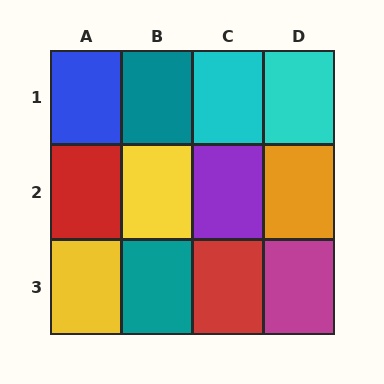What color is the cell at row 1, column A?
Blue.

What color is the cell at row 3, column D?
Magenta.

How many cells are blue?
1 cell is blue.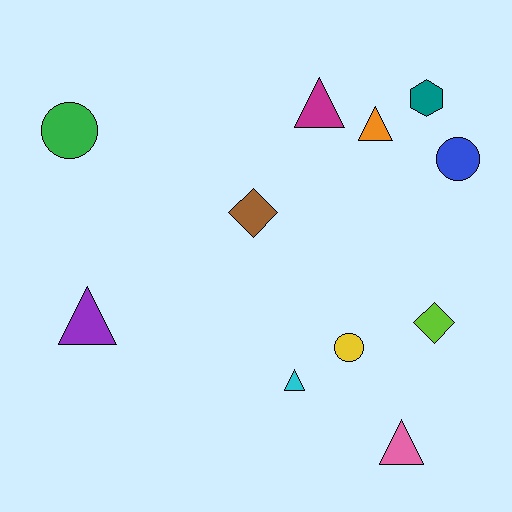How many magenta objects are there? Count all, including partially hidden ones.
There is 1 magenta object.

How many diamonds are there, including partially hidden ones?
There are 2 diamonds.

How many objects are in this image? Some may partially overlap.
There are 11 objects.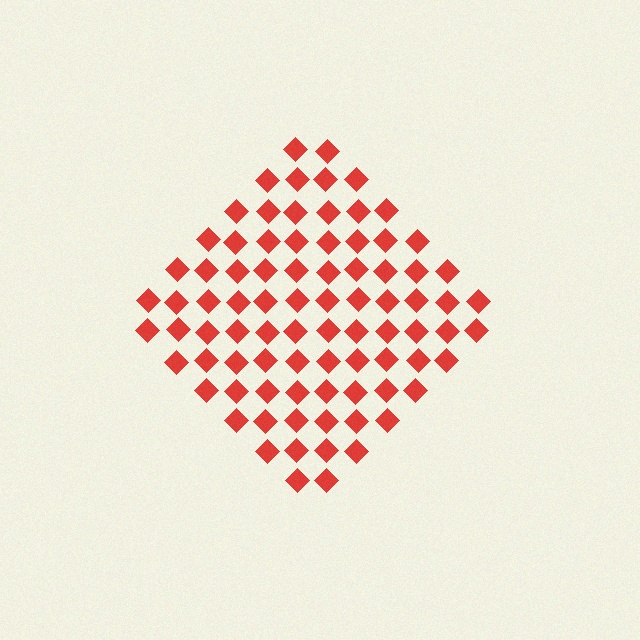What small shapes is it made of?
It is made of small diamonds.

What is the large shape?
The large shape is a diamond.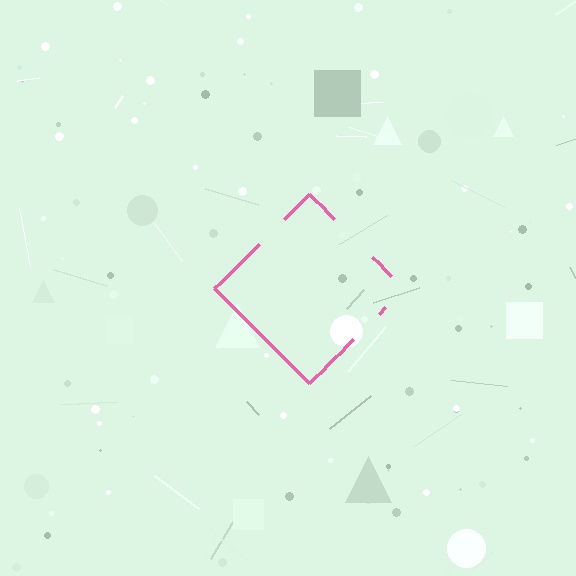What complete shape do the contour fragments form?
The contour fragments form a diamond.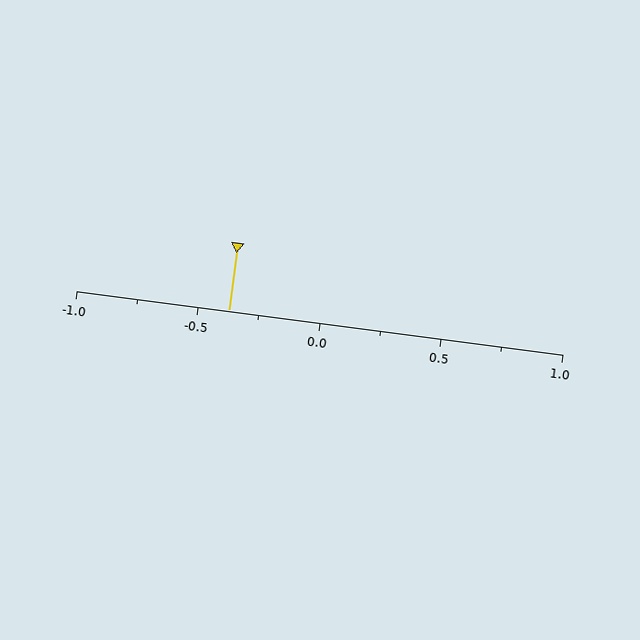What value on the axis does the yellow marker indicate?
The marker indicates approximately -0.38.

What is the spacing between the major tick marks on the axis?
The major ticks are spaced 0.5 apart.